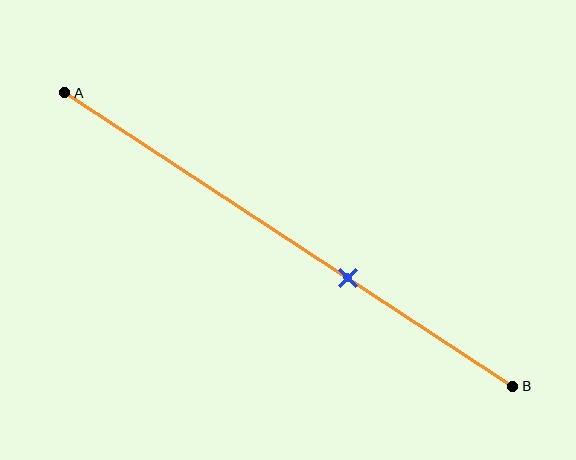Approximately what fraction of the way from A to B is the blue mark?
The blue mark is approximately 65% of the way from A to B.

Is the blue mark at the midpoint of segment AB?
No, the mark is at about 65% from A, not at the 50% midpoint.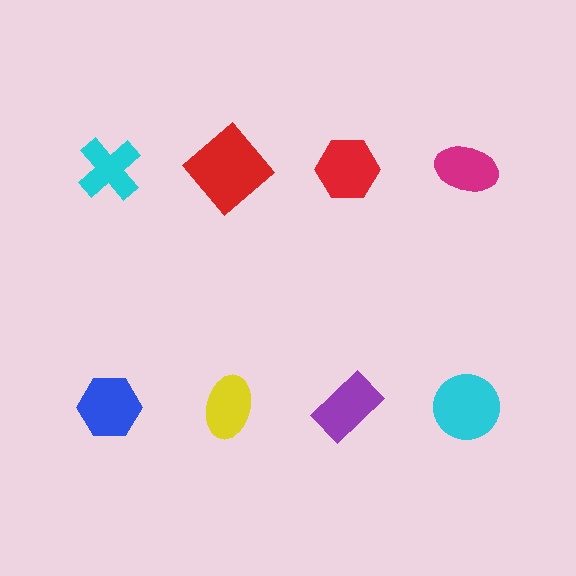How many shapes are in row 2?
4 shapes.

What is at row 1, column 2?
A red diamond.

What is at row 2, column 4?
A cyan circle.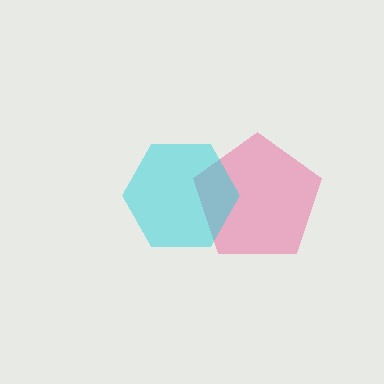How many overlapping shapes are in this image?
There are 2 overlapping shapes in the image.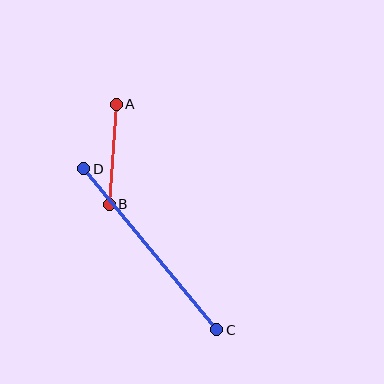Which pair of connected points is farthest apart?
Points C and D are farthest apart.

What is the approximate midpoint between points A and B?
The midpoint is at approximately (113, 154) pixels.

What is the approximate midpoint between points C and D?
The midpoint is at approximately (150, 249) pixels.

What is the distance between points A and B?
The distance is approximately 100 pixels.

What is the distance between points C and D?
The distance is approximately 209 pixels.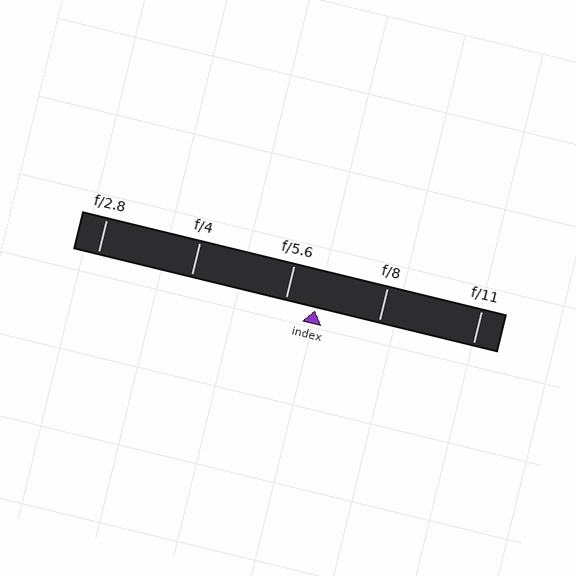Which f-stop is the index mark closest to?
The index mark is closest to f/5.6.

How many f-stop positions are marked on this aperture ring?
There are 5 f-stop positions marked.